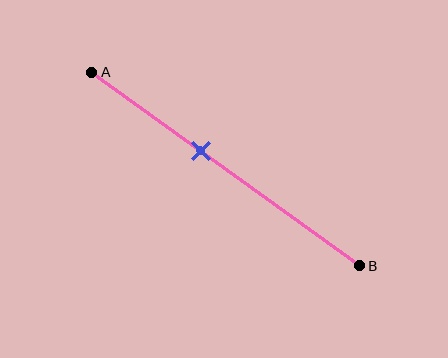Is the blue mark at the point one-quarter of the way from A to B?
No, the mark is at about 40% from A, not at the 25% one-quarter point.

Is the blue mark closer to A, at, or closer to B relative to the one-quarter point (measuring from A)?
The blue mark is closer to point B than the one-quarter point of segment AB.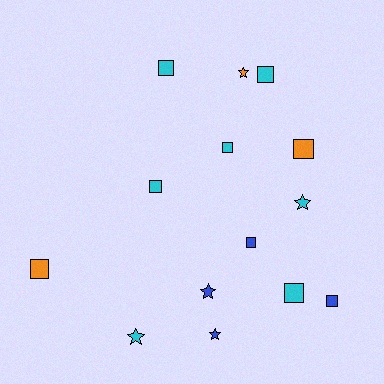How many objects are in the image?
There are 14 objects.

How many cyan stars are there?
There are 2 cyan stars.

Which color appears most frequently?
Cyan, with 7 objects.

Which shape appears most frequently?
Square, with 9 objects.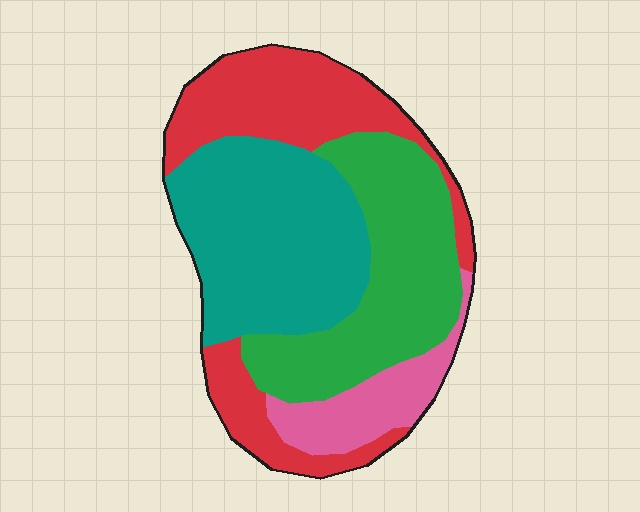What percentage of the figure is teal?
Teal covers roughly 30% of the figure.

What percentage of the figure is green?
Green covers around 30% of the figure.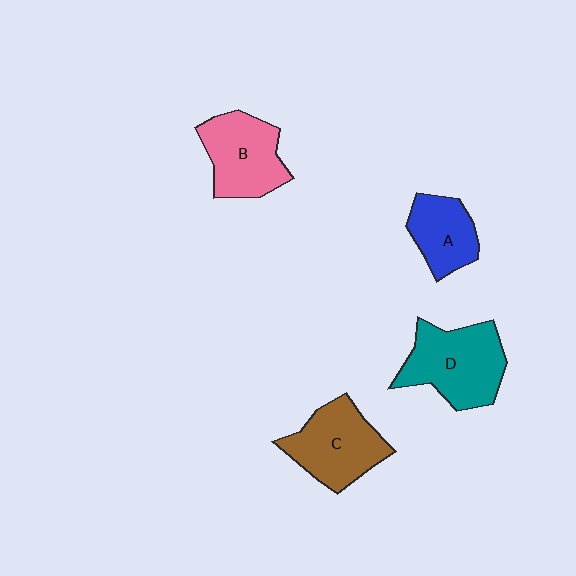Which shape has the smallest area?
Shape A (blue).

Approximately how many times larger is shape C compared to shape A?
Approximately 1.4 times.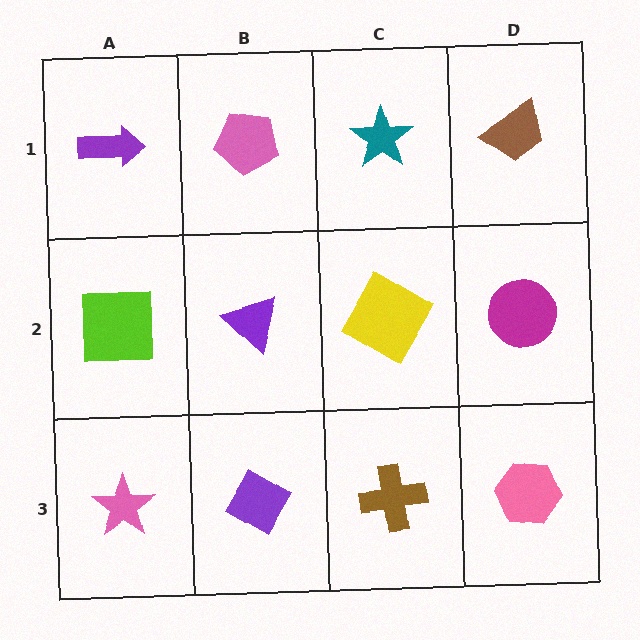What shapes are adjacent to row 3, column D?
A magenta circle (row 2, column D), a brown cross (row 3, column C).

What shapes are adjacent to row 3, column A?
A lime square (row 2, column A), a purple diamond (row 3, column B).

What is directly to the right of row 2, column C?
A magenta circle.